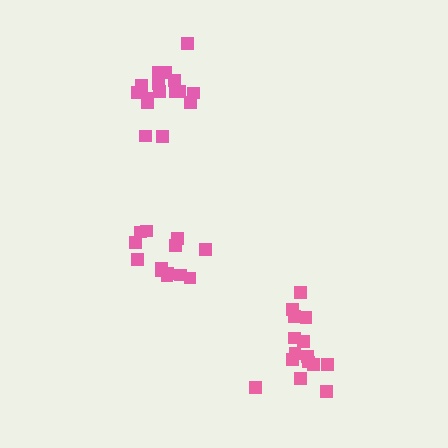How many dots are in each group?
Group 1: 13 dots, Group 2: 15 dots, Group 3: 17 dots (45 total).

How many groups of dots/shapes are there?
There are 3 groups.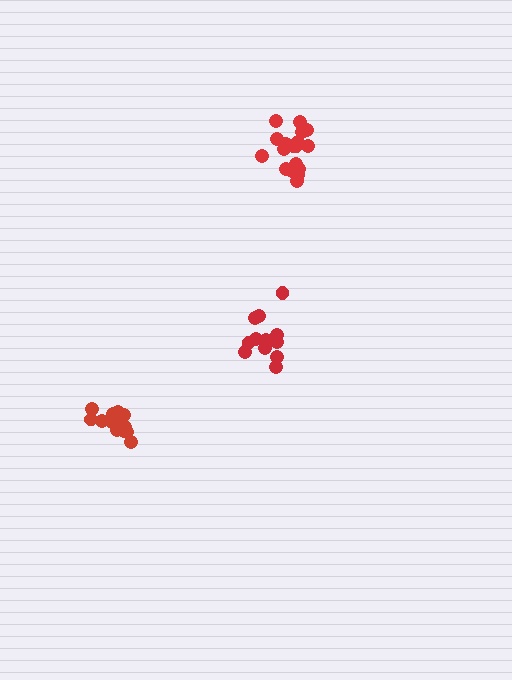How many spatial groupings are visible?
There are 3 spatial groupings.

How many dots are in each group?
Group 1: 18 dots, Group 2: 15 dots, Group 3: 13 dots (46 total).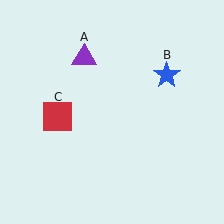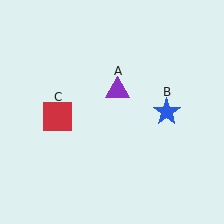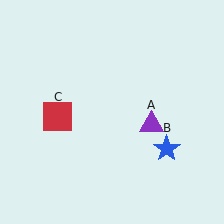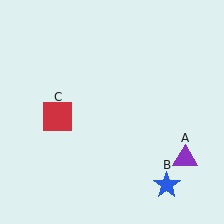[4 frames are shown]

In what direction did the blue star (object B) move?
The blue star (object B) moved down.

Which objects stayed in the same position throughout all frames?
Red square (object C) remained stationary.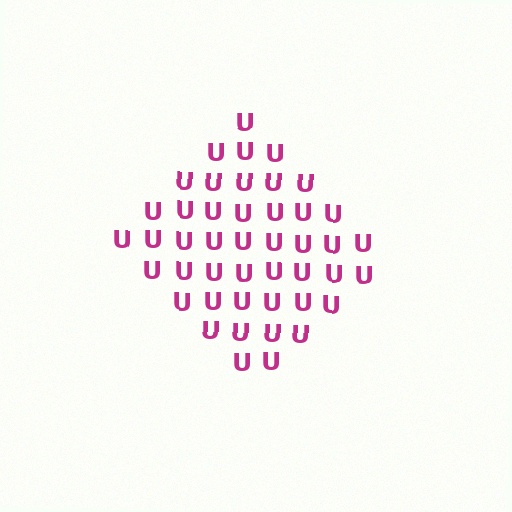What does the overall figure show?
The overall figure shows a diamond.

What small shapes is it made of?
It is made of small letter U's.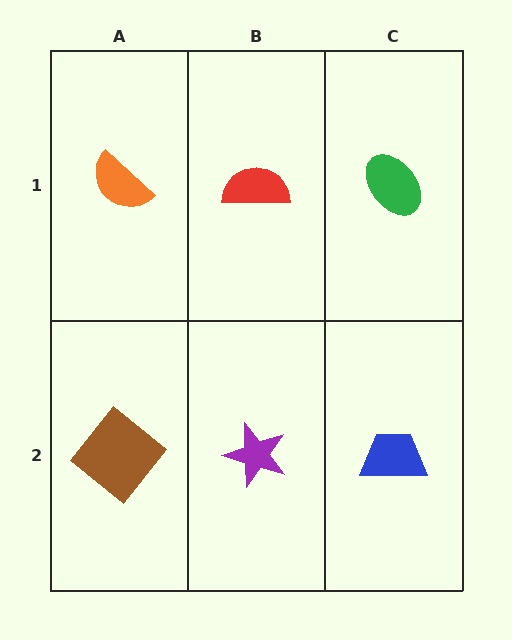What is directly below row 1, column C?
A blue trapezoid.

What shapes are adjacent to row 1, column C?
A blue trapezoid (row 2, column C), a red semicircle (row 1, column B).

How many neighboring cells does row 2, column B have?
3.